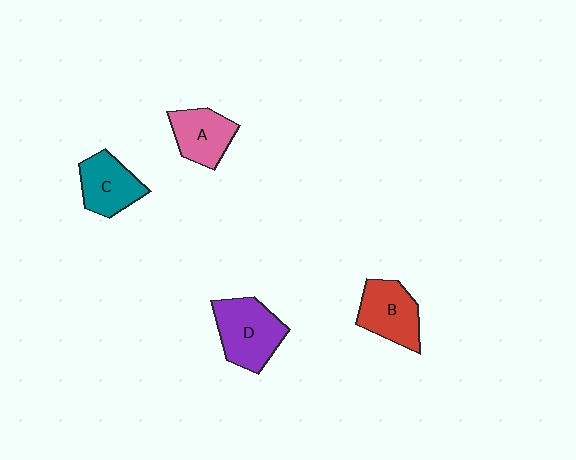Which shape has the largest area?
Shape D (purple).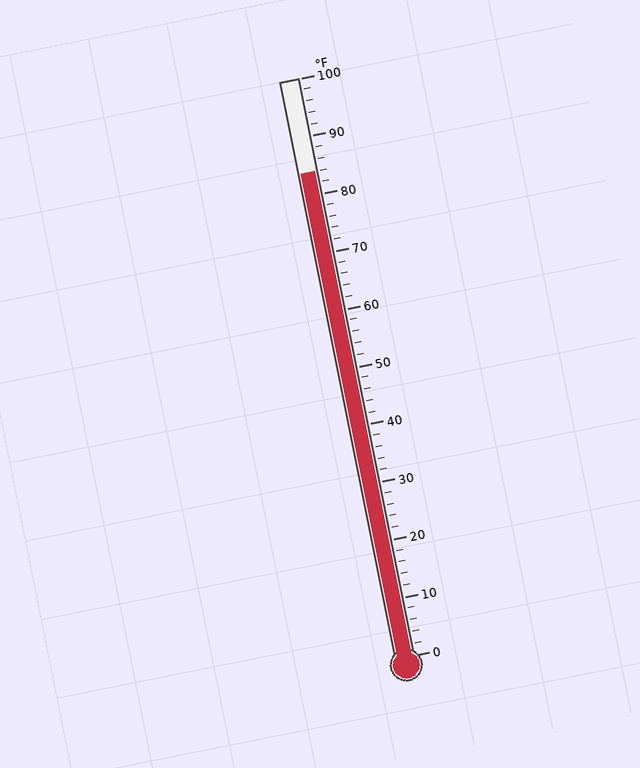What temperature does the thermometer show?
The thermometer shows approximately 84°F.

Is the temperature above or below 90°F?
The temperature is below 90°F.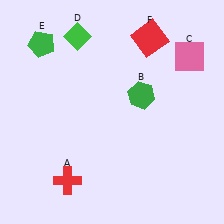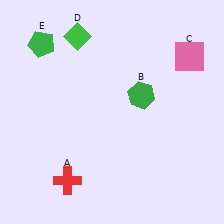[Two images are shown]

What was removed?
The red square (F) was removed in Image 2.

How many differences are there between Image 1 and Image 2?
There is 1 difference between the two images.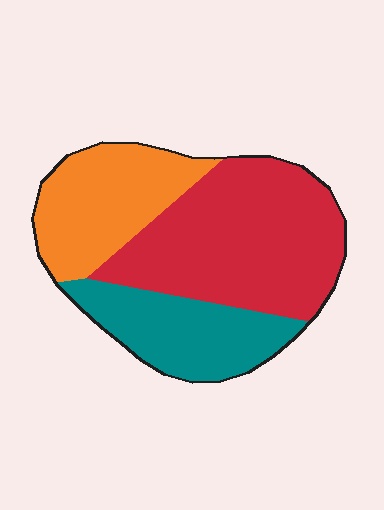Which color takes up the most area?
Red, at roughly 50%.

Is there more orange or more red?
Red.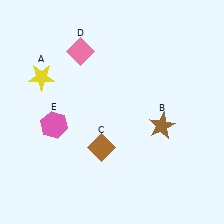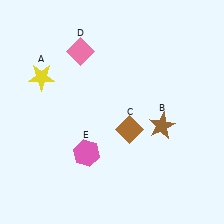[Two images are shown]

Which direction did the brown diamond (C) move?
The brown diamond (C) moved right.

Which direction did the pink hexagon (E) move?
The pink hexagon (E) moved right.